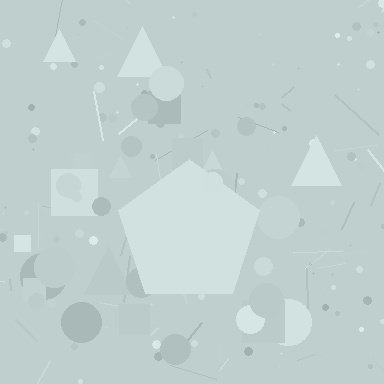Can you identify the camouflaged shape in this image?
The camouflaged shape is a pentagon.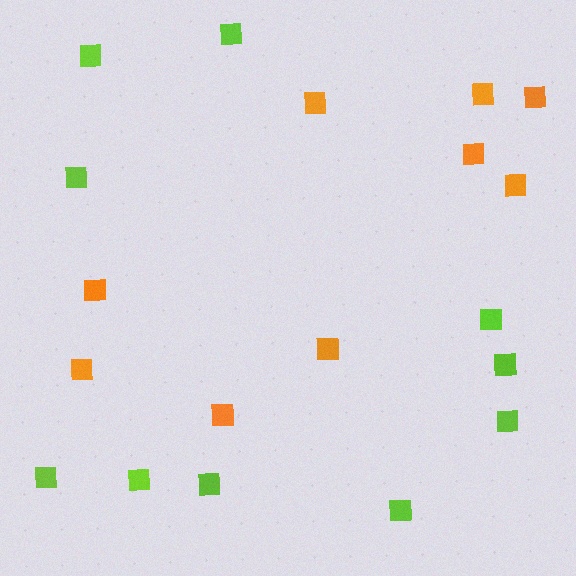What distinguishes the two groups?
There are 2 groups: one group of orange squares (9) and one group of lime squares (10).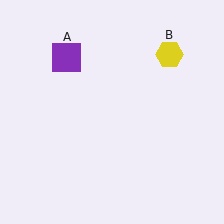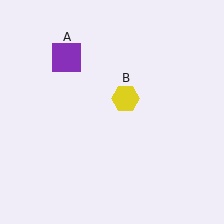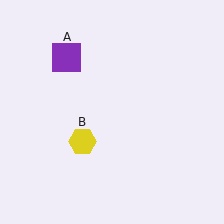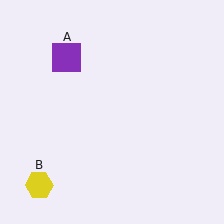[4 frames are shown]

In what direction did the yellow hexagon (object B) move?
The yellow hexagon (object B) moved down and to the left.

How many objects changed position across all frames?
1 object changed position: yellow hexagon (object B).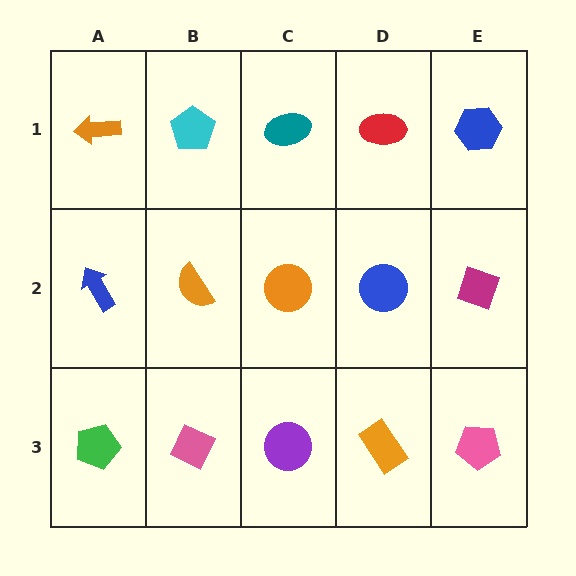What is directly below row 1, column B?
An orange semicircle.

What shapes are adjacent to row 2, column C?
A teal ellipse (row 1, column C), a purple circle (row 3, column C), an orange semicircle (row 2, column B), a blue circle (row 2, column D).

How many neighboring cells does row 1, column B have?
3.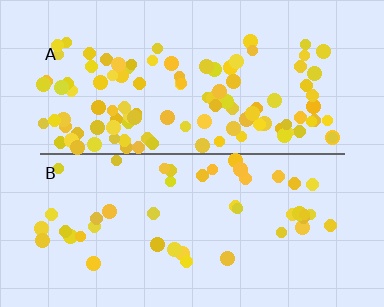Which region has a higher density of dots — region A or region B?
A (the top).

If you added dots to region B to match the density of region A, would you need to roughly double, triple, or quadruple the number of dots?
Approximately double.